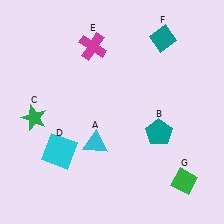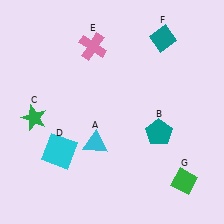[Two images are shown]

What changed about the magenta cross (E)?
In Image 1, E is magenta. In Image 2, it changed to pink.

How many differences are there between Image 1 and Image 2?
There is 1 difference between the two images.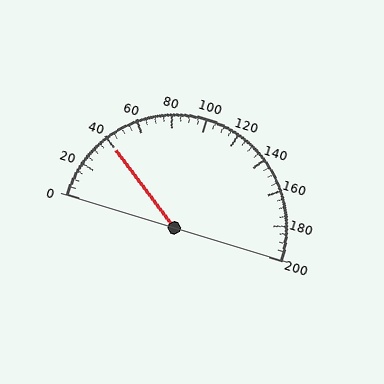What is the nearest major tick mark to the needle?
The nearest major tick mark is 40.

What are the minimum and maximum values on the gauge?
The gauge ranges from 0 to 200.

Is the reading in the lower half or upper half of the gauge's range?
The reading is in the lower half of the range (0 to 200).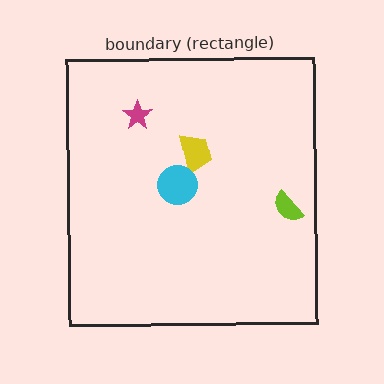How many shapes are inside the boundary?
4 inside, 0 outside.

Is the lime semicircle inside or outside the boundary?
Inside.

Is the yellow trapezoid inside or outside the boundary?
Inside.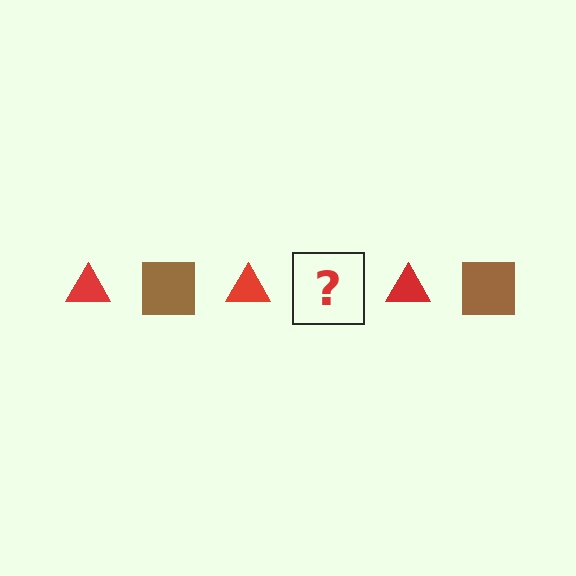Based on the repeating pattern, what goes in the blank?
The blank should be a brown square.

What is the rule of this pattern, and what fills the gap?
The rule is that the pattern alternates between red triangle and brown square. The gap should be filled with a brown square.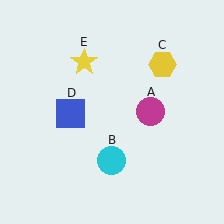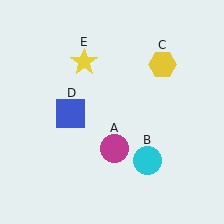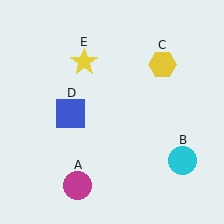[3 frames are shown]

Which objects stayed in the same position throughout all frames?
Yellow hexagon (object C) and blue square (object D) and yellow star (object E) remained stationary.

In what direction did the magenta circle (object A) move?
The magenta circle (object A) moved down and to the left.